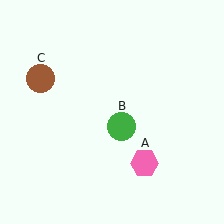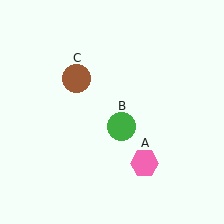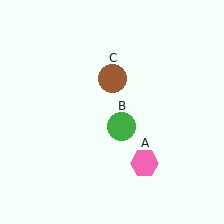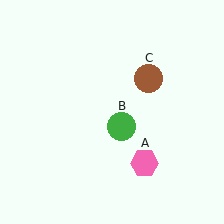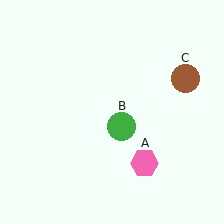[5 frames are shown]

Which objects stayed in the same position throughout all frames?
Pink hexagon (object A) and green circle (object B) remained stationary.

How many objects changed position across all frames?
1 object changed position: brown circle (object C).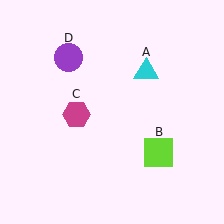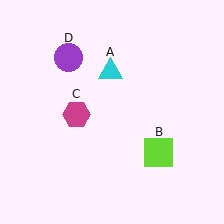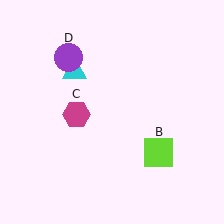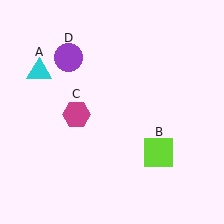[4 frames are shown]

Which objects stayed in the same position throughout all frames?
Lime square (object B) and magenta hexagon (object C) and purple circle (object D) remained stationary.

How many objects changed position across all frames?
1 object changed position: cyan triangle (object A).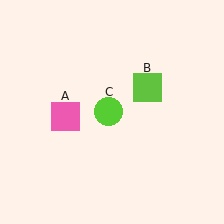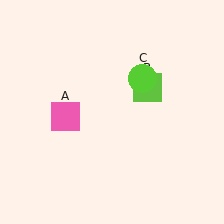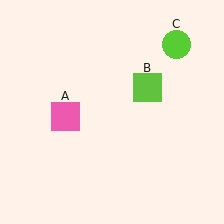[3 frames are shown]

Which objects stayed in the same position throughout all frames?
Pink square (object A) and lime square (object B) remained stationary.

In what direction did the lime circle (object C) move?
The lime circle (object C) moved up and to the right.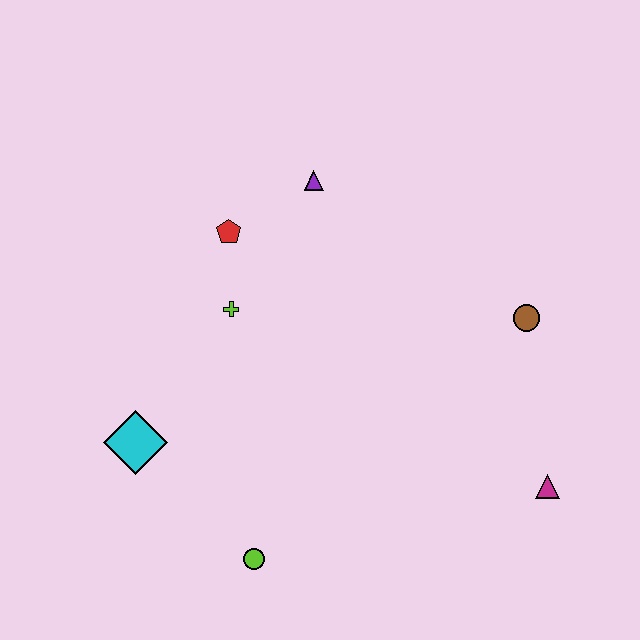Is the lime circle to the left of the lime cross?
No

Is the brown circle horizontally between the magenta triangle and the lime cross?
Yes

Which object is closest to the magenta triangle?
The brown circle is closest to the magenta triangle.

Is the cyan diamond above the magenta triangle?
Yes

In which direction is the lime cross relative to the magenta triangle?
The lime cross is to the left of the magenta triangle.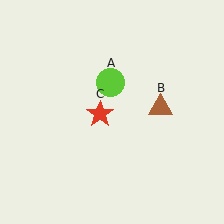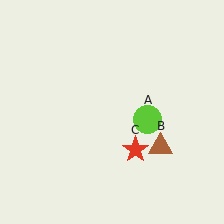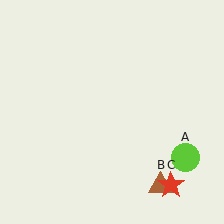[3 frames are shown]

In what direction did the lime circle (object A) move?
The lime circle (object A) moved down and to the right.